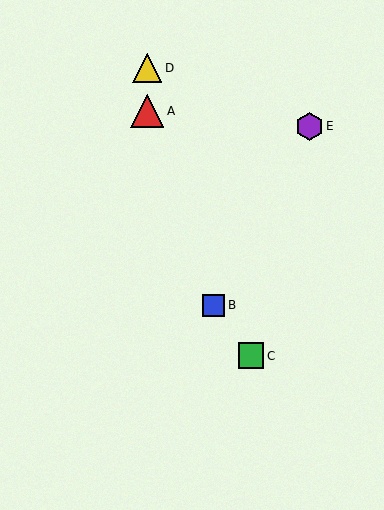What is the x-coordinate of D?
Object D is at x≈147.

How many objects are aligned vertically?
2 objects (A, D) are aligned vertically.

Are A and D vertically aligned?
Yes, both are at x≈147.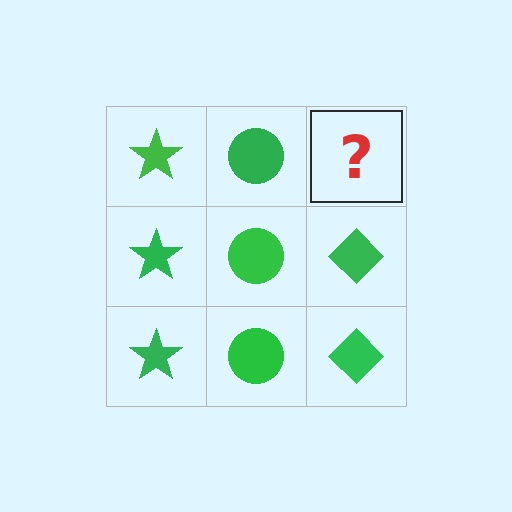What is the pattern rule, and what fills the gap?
The rule is that each column has a consistent shape. The gap should be filled with a green diamond.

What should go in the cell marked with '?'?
The missing cell should contain a green diamond.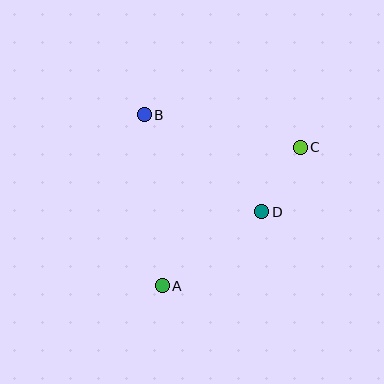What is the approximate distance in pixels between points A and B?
The distance between A and B is approximately 172 pixels.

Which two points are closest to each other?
Points C and D are closest to each other.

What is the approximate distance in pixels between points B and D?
The distance between B and D is approximately 152 pixels.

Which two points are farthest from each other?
Points A and C are farthest from each other.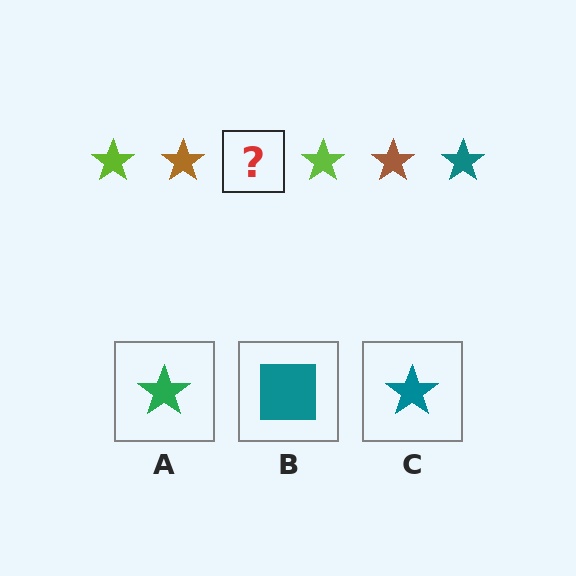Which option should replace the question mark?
Option C.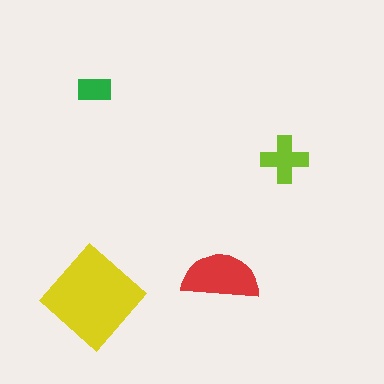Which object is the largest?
The yellow diamond.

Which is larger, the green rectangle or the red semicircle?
The red semicircle.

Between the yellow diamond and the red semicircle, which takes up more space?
The yellow diamond.